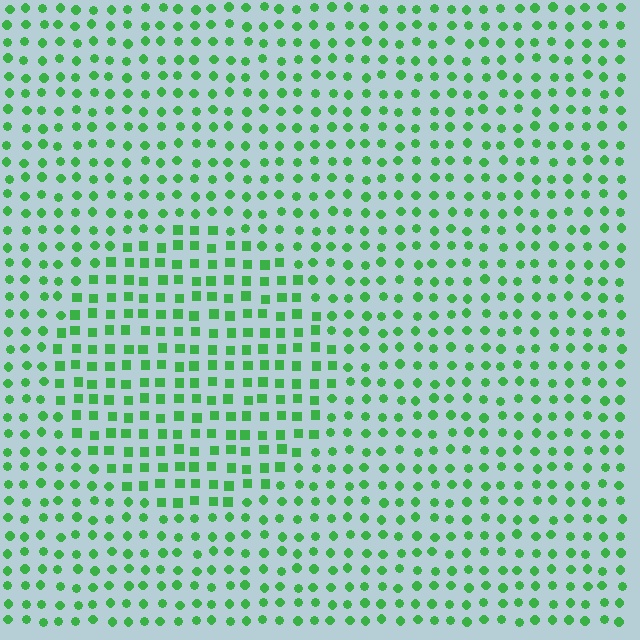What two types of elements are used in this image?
The image uses squares inside the circle region and circles outside it.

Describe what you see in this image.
The image is filled with small green elements arranged in a uniform grid. A circle-shaped region contains squares, while the surrounding area contains circles. The boundary is defined purely by the change in element shape.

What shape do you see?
I see a circle.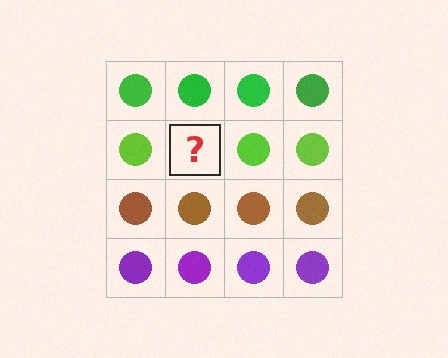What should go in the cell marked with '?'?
The missing cell should contain a lime circle.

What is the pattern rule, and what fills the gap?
The rule is that each row has a consistent color. The gap should be filled with a lime circle.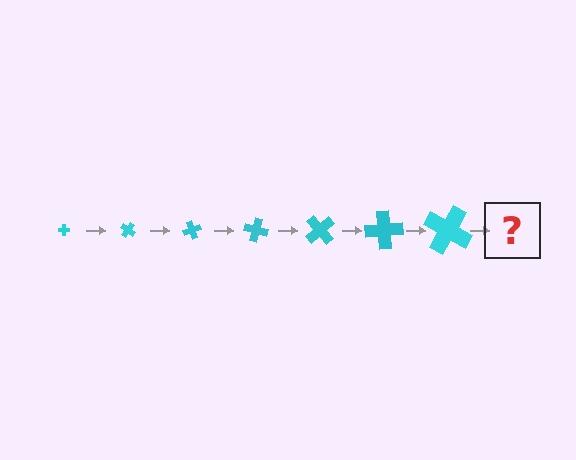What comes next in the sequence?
The next element should be a cross, larger than the previous one and rotated 245 degrees from the start.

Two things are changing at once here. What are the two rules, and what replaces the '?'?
The two rules are that the cross grows larger each step and it rotates 35 degrees each step. The '?' should be a cross, larger than the previous one and rotated 245 degrees from the start.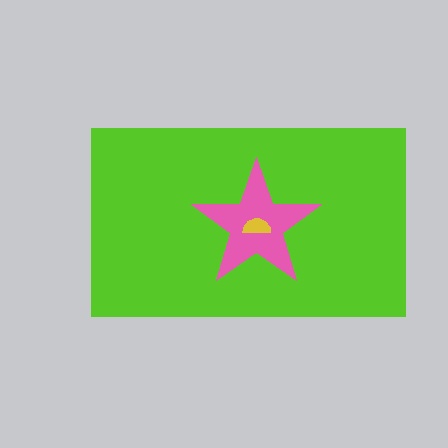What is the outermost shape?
The lime rectangle.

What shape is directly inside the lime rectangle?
The pink star.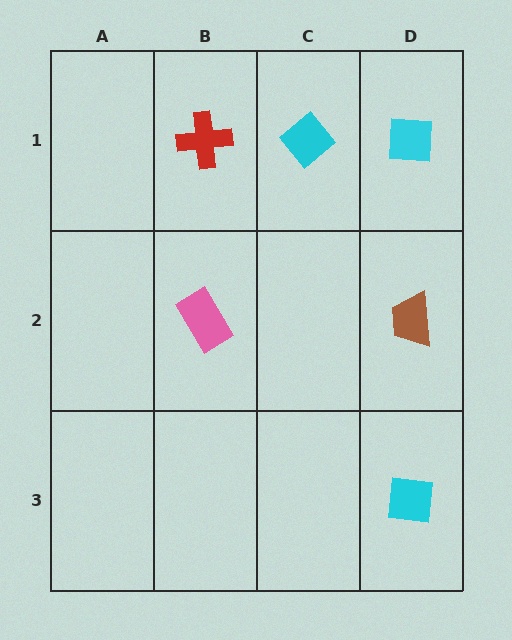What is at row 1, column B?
A red cross.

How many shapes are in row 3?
1 shape.